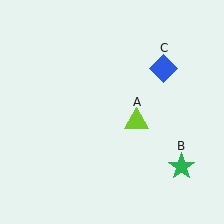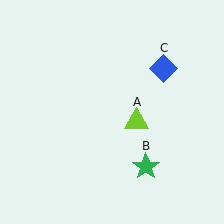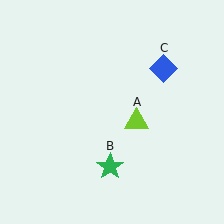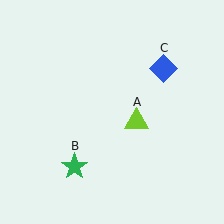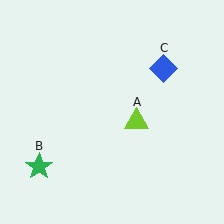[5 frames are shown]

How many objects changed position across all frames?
1 object changed position: green star (object B).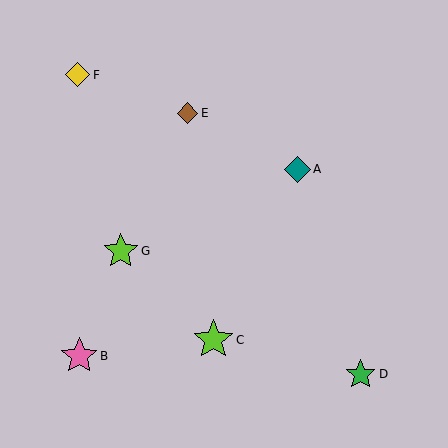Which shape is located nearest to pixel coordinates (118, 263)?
The lime star (labeled G) at (121, 251) is nearest to that location.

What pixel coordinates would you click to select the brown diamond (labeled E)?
Click at (188, 113) to select the brown diamond E.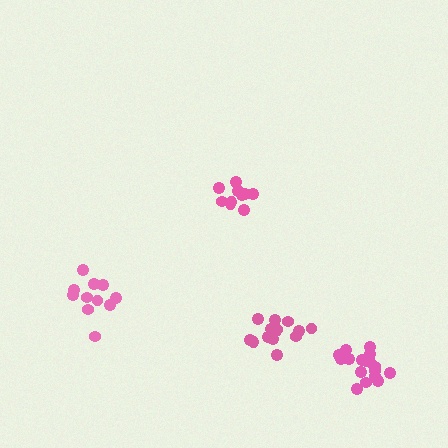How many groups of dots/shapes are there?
There are 4 groups.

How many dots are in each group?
Group 1: 11 dots, Group 2: 14 dots, Group 3: 11 dots, Group 4: 17 dots (53 total).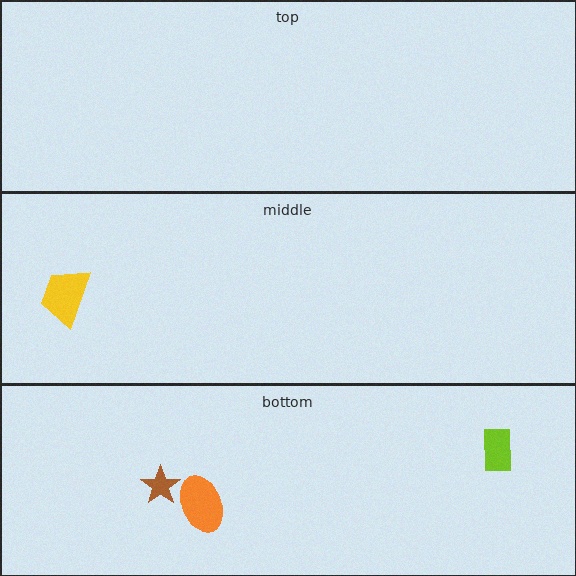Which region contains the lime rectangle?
The bottom region.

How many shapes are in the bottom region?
3.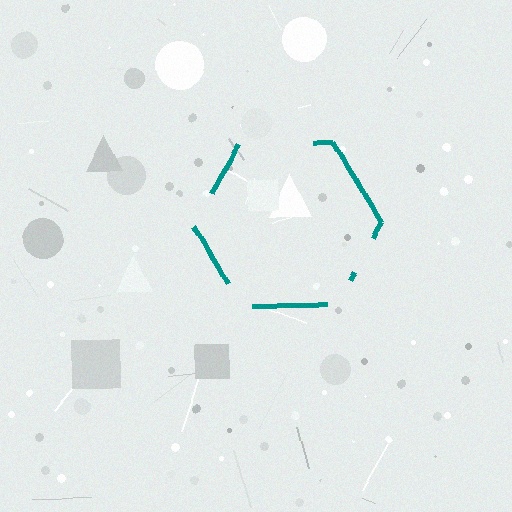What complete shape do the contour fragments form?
The contour fragments form a hexagon.